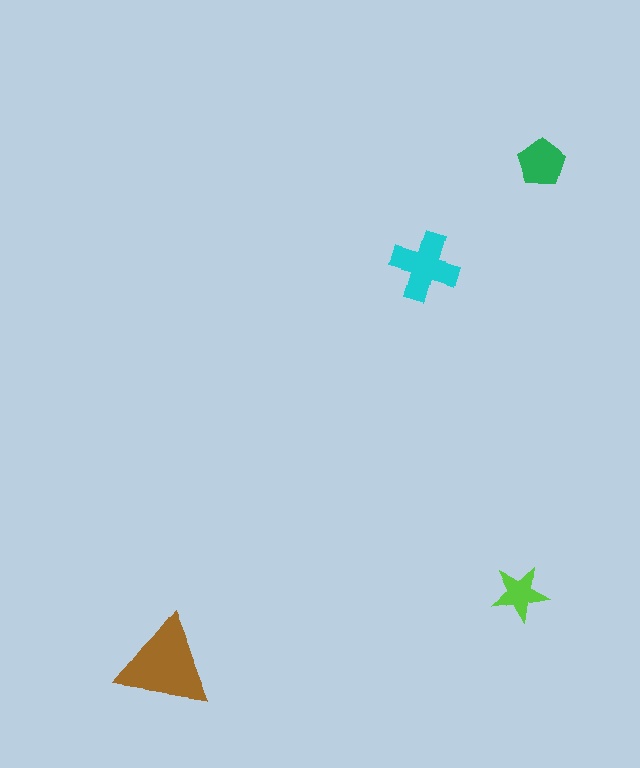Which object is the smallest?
The lime star.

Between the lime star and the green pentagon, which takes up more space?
The green pentagon.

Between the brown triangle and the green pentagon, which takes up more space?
The brown triangle.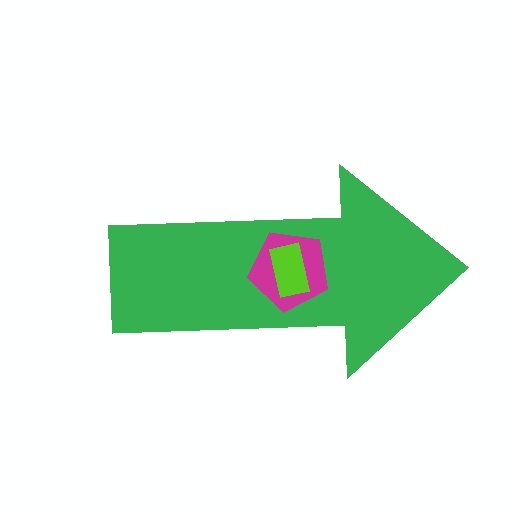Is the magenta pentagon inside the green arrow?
Yes.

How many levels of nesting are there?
3.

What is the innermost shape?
The lime rectangle.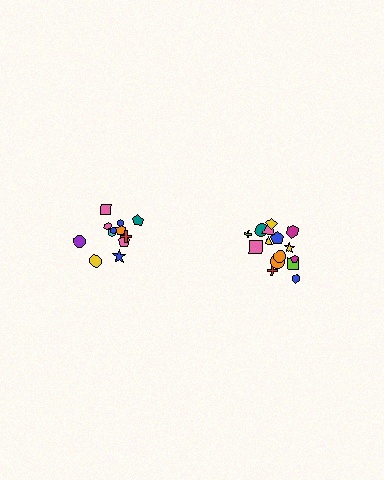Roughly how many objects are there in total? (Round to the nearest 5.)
Roughly 25 objects in total.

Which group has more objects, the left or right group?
The right group.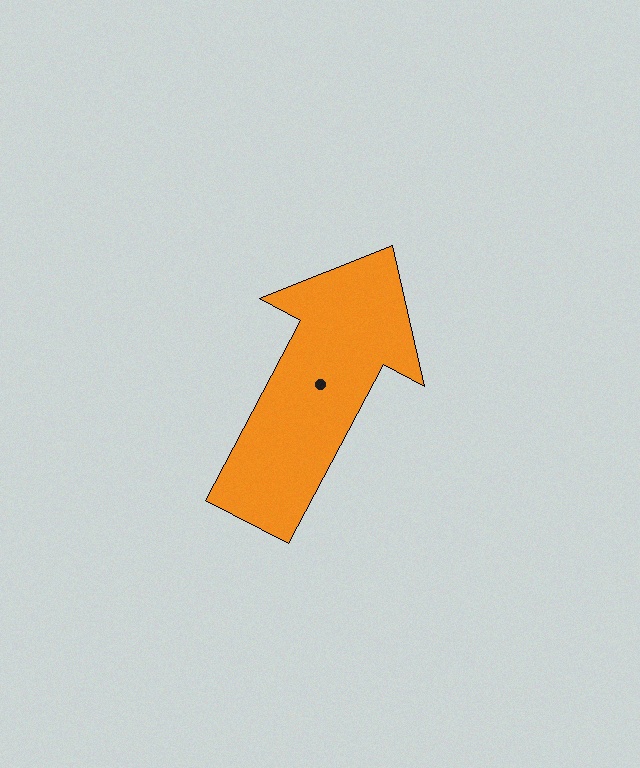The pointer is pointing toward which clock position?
Roughly 1 o'clock.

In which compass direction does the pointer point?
Northeast.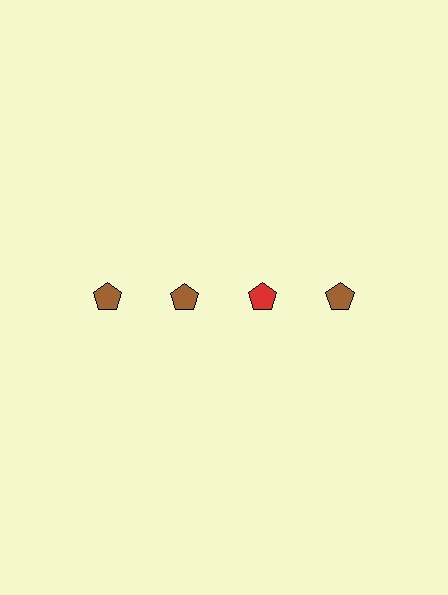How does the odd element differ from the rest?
It has a different color: red instead of brown.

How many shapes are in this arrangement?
There are 4 shapes arranged in a grid pattern.